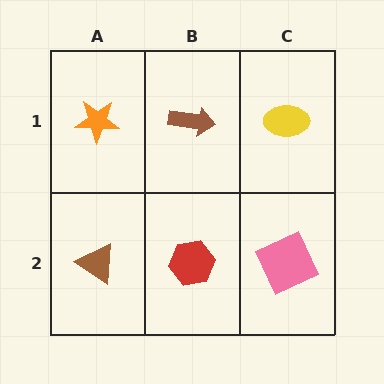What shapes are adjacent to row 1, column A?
A brown triangle (row 2, column A), a brown arrow (row 1, column B).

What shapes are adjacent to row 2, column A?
An orange star (row 1, column A), a red hexagon (row 2, column B).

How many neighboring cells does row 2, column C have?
2.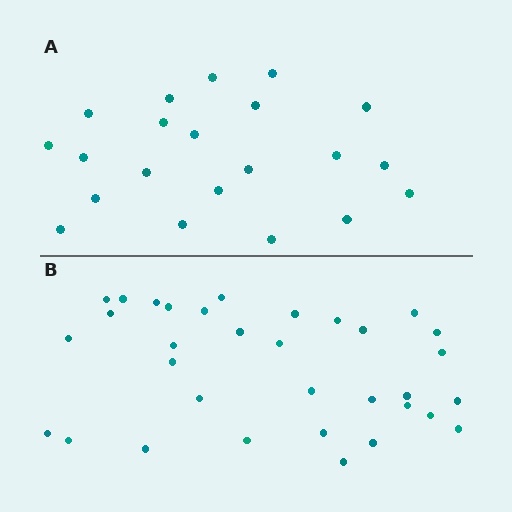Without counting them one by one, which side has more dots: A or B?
Region B (the bottom region) has more dots.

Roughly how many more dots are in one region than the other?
Region B has roughly 12 or so more dots than region A.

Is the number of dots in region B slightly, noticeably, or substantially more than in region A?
Region B has substantially more. The ratio is roughly 1.6 to 1.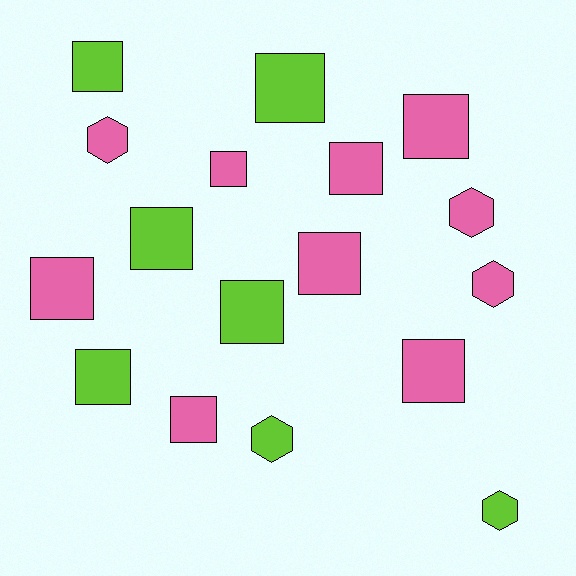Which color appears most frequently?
Pink, with 10 objects.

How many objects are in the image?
There are 17 objects.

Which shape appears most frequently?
Square, with 12 objects.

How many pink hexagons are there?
There are 3 pink hexagons.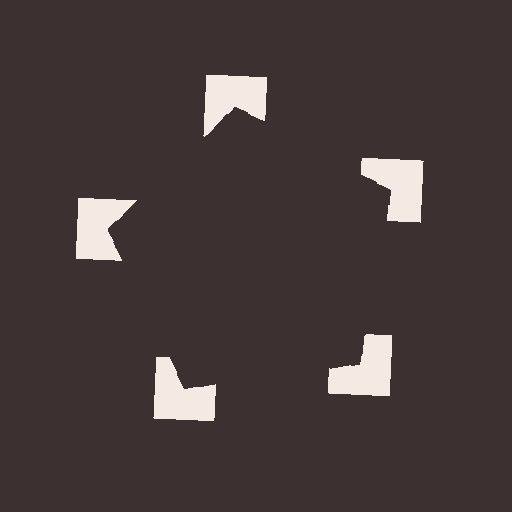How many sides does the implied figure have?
5 sides.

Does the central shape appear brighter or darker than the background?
It typically appears slightly darker than the background, even though no actual brightness change is drawn.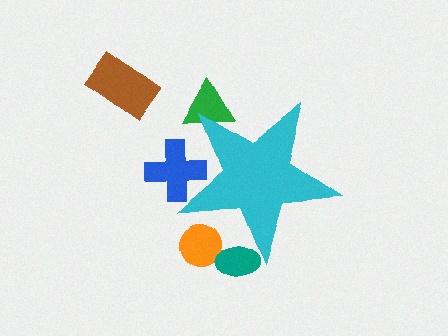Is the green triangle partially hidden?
Yes, the green triangle is partially hidden behind the cyan star.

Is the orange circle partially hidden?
Yes, the orange circle is partially hidden behind the cyan star.